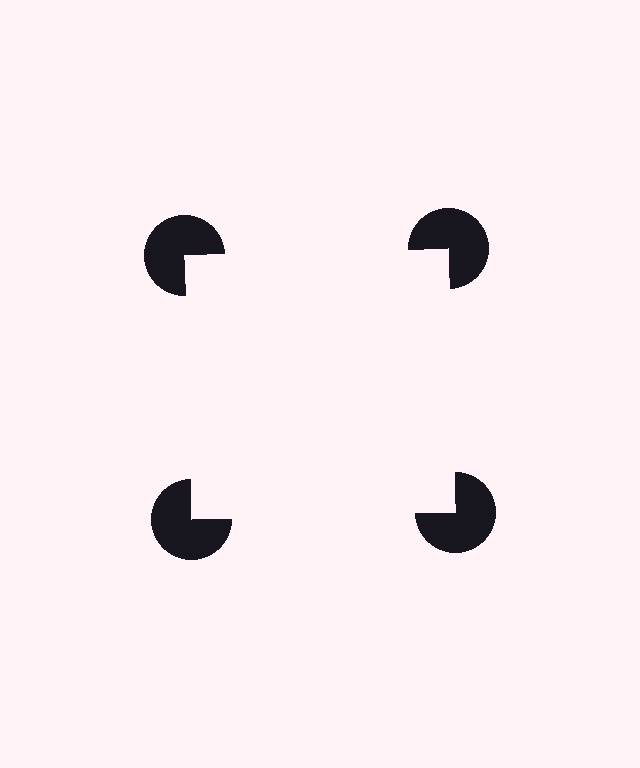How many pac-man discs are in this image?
There are 4 — one at each vertex of the illusory square.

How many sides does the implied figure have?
4 sides.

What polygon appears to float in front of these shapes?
An illusory square — its edges are inferred from the aligned wedge cuts in the pac-man discs, not physically drawn.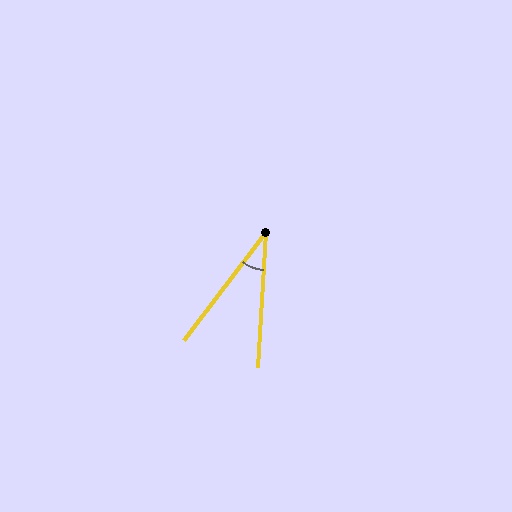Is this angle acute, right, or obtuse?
It is acute.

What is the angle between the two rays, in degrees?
Approximately 34 degrees.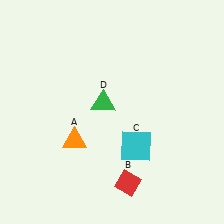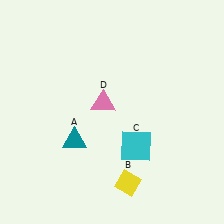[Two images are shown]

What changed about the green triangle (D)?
In Image 1, D is green. In Image 2, it changed to pink.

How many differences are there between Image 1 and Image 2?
There are 3 differences between the two images.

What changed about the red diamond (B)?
In Image 1, B is red. In Image 2, it changed to yellow.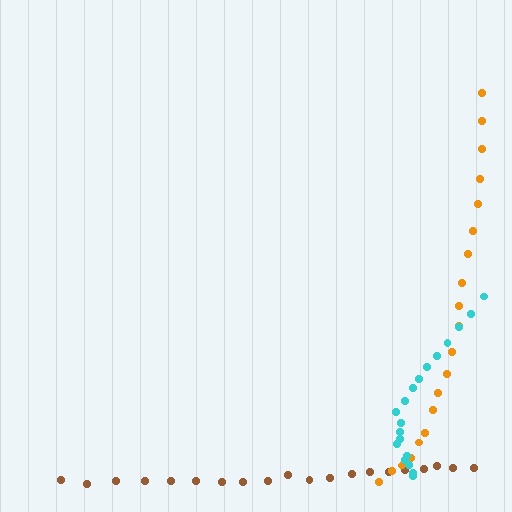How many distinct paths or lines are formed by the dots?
There are 3 distinct paths.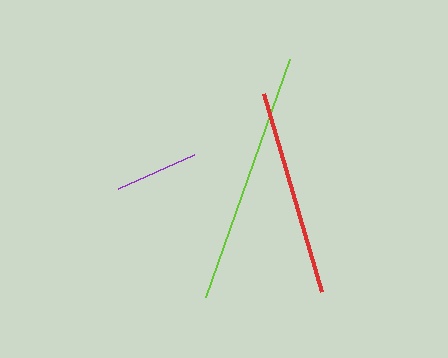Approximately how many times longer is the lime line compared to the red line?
The lime line is approximately 1.2 times the length of the red line.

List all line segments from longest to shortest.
From longest to shortest: lime, red, purple.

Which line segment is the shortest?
The purple line is the shortest at approximately 83 pixels.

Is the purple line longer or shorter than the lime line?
The lime line is longer than the purple line.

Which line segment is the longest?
The lime line is the longest at approximately 252 pixels.